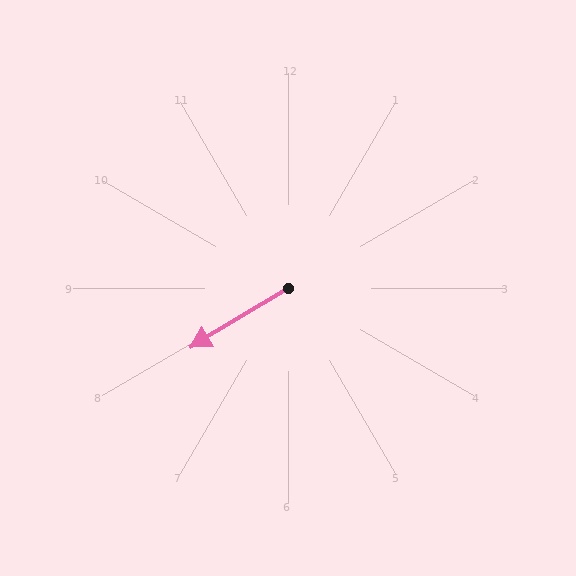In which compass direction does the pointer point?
Southwest.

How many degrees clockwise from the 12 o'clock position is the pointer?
Approximately 239 degrees.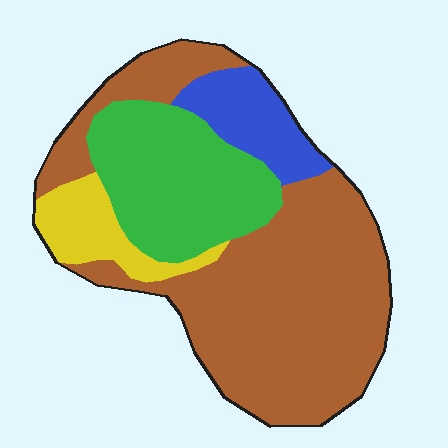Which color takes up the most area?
Brown, at roughly 55%.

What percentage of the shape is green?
Green takes up less than a quarter of the shape.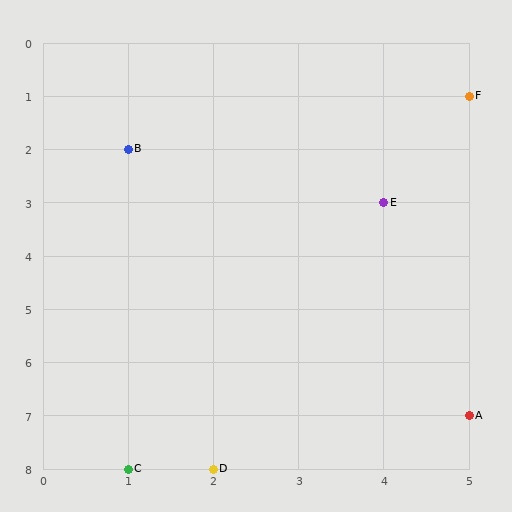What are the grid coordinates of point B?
Point B is at grid coordinates (1, 2).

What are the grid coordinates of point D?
Point D is at grid coordinates (2, 8).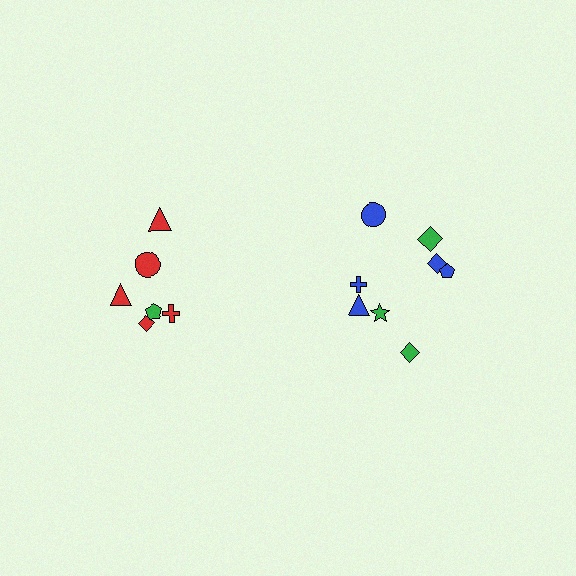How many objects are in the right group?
There are 8 objects.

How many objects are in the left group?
There are 6 objects.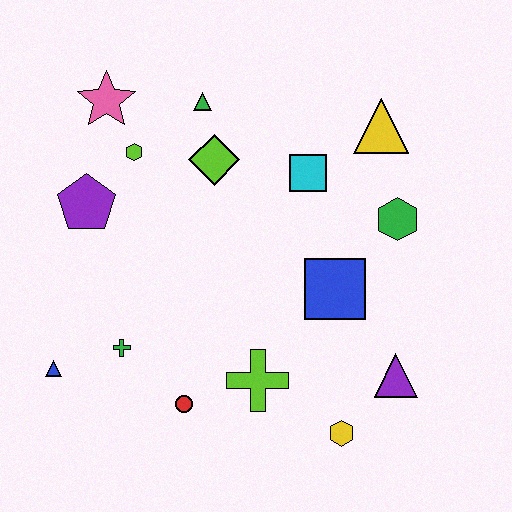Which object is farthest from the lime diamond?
The yellow hexagon is farthest from the lime diamond.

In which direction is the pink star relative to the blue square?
The pink star is to the left of the blue square.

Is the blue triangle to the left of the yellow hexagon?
Yes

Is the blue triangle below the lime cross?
No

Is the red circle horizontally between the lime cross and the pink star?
Yes